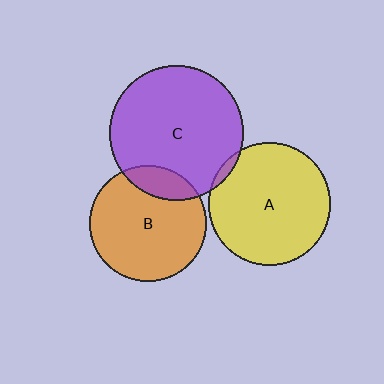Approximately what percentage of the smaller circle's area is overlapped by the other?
Approximately 15%.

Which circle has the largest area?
Circle C (purple).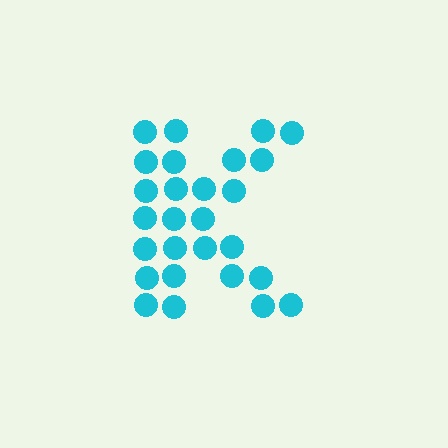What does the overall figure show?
The overall figure shows the letter K.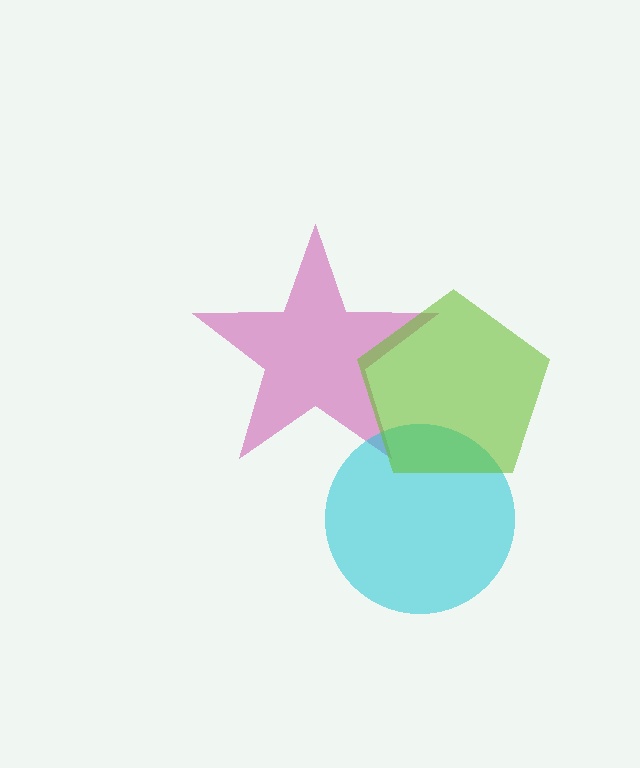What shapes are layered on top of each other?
The layered shapes are: a magenta star, a cyan circle, a lime pentagon.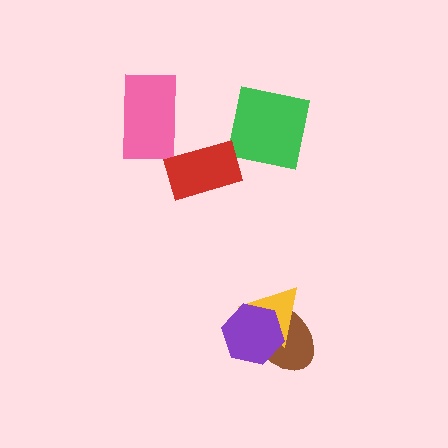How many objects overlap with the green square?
0 objects overlap with the green square.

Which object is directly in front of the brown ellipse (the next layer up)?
The yellow triangle is directly in front of the brown ellipse.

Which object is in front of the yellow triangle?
The purple hexagon is in front of the yellow triangle.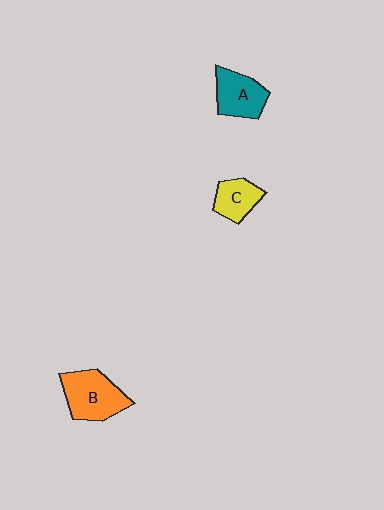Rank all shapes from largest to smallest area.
From largest to smallest: B (orange), A (teal), C (yellow).